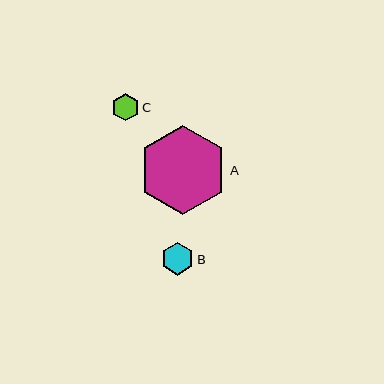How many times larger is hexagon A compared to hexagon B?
Hexagon A is approximately 2.7 times the size of hexagon B.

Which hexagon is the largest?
Hexagon A is the largest with a size of approximately 89 pixels.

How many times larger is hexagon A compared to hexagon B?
Hexagon A is approximately 2.7 times the size of hexagon B.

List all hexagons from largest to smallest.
From largest to smallest: A, B, C.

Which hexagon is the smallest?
Hexagon C is the smallest with a size of approximately 27 pixels.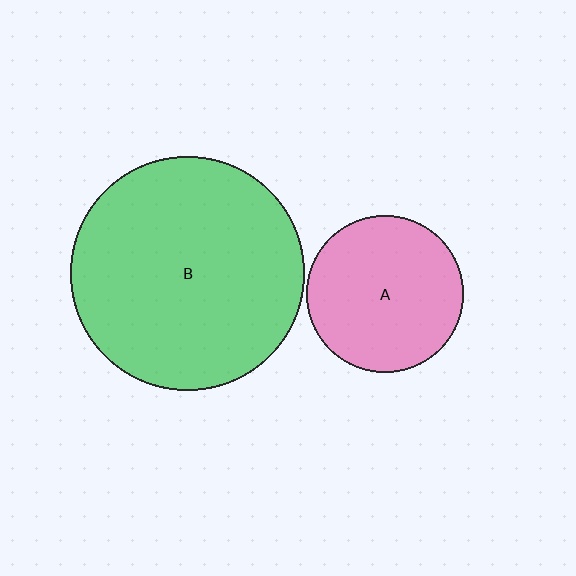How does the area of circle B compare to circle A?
Approximately 2.2 times.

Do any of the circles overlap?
No, none of the circles overlap.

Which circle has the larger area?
Circle B (green).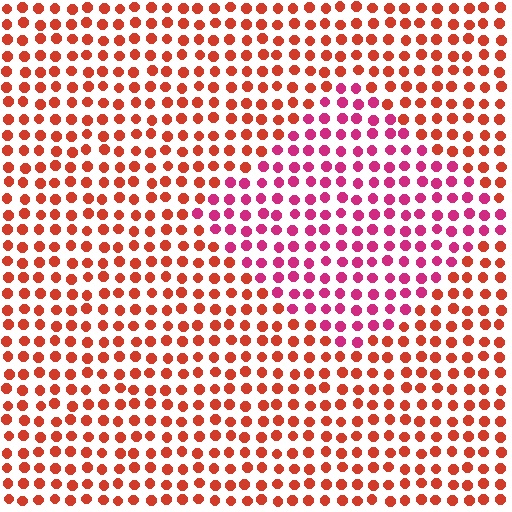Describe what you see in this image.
The image is filled with small red elements in a uniform arrangement. A diamond-shaped region is visible where the elements are tinted to a slightly different hue, forming a subtle color boundary.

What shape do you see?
I see a diamond.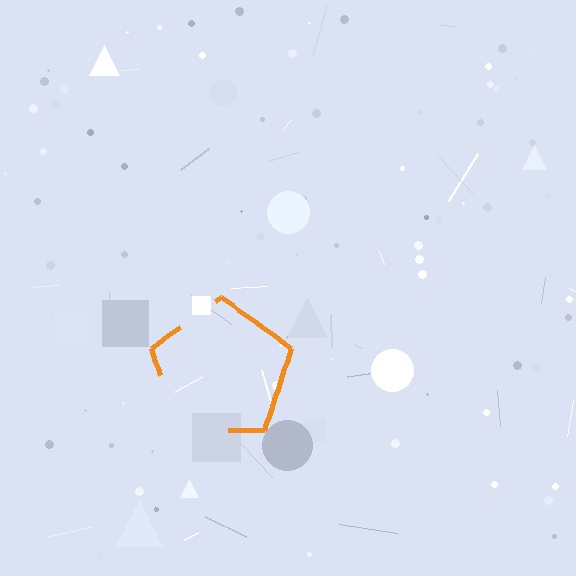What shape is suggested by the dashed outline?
The dashed outline suggests a pentagon.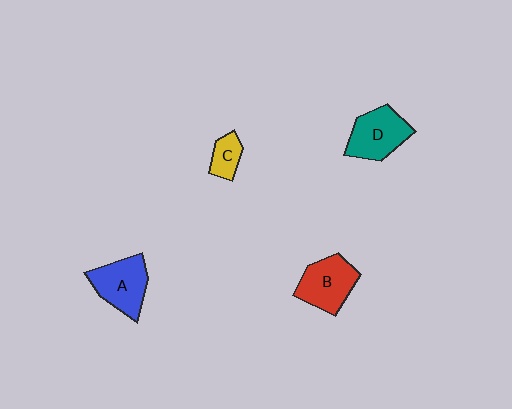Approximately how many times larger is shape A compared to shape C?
Approximately 2.2 times.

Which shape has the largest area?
Shape A (blue).